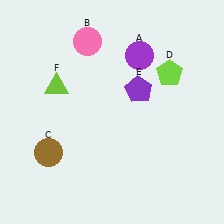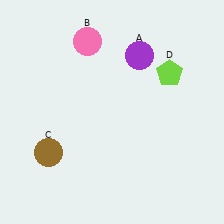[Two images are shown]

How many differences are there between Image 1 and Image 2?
There are 2 differences between the two images.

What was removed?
The purple pentagon (E), the lime triangle (F) were removed in Image 2.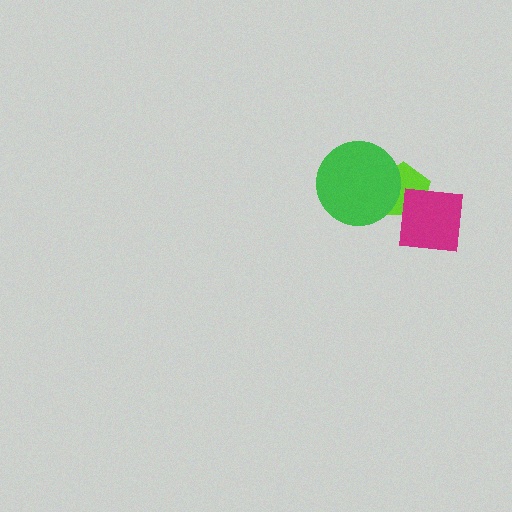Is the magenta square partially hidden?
No, no other shape covers it.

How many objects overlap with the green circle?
1 object overlaps with the green circle.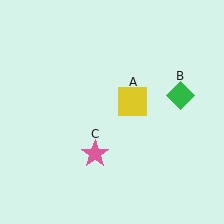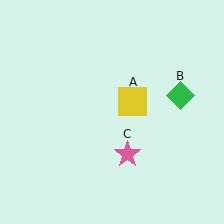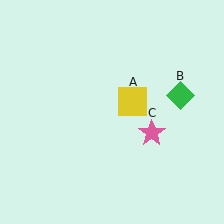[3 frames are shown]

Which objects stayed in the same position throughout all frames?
Yellow square (object A) and green diamond (object B) remained stationary.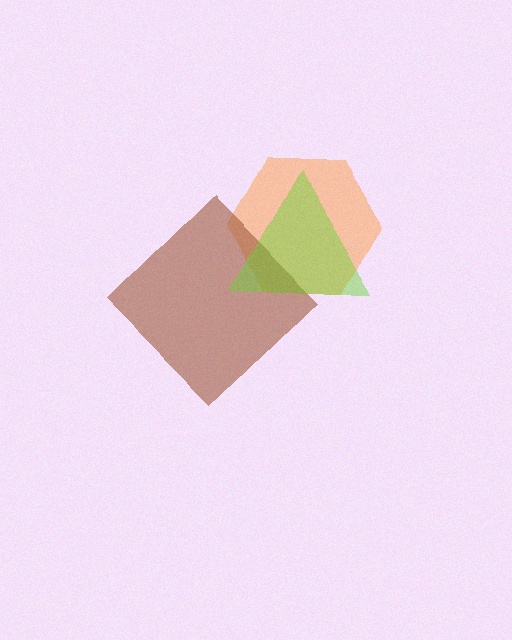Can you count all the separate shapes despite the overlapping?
Yes, there are 3 separate shapes.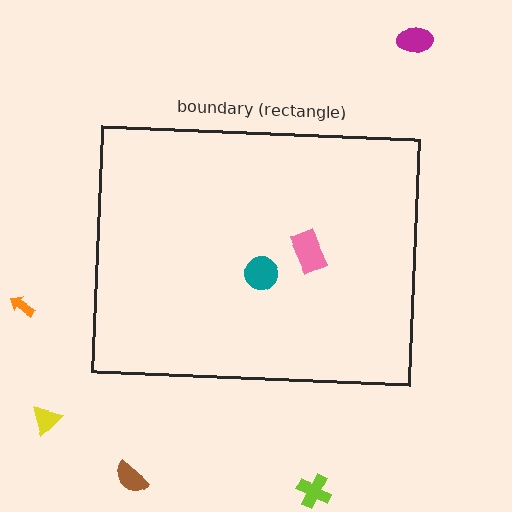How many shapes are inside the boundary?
2 inside, 5 outside.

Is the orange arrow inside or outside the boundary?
Outside.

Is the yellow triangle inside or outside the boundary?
Outside.